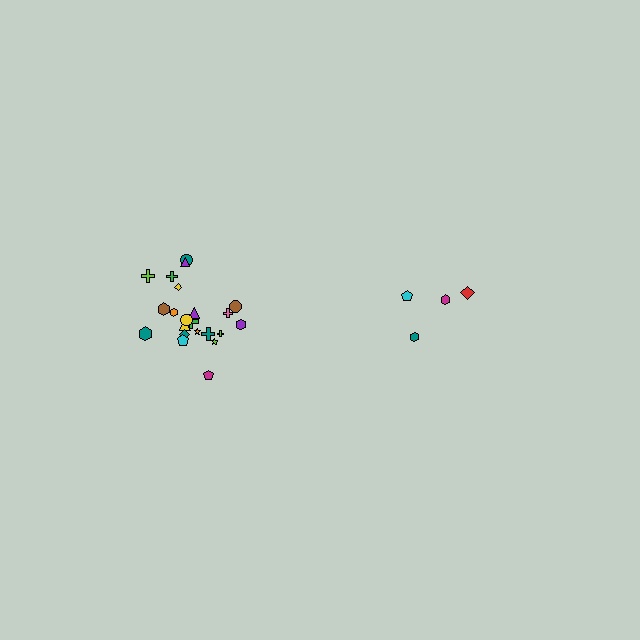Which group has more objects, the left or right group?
The left group.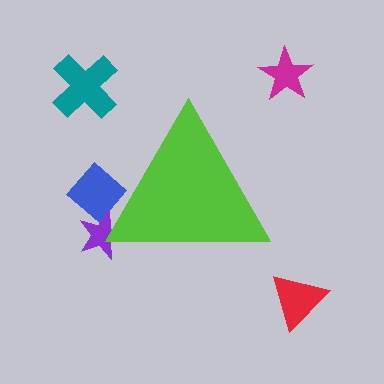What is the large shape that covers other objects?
A lime triangle.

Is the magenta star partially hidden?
No, the magenta star is fully visible.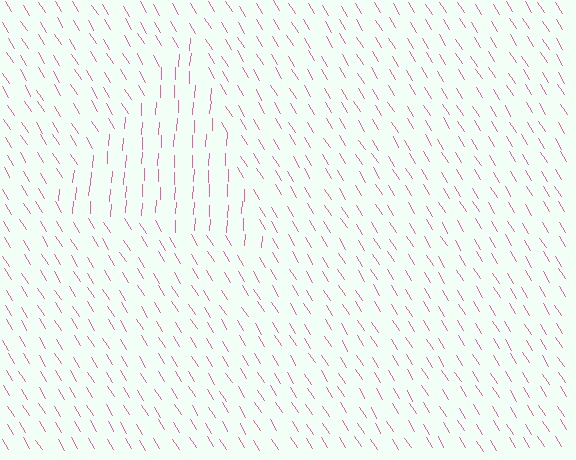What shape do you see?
I see a triangle.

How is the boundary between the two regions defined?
The boundary is defined purely by a change in line orientation (approximately 35 degrees difference). All lines are the same color and thickness.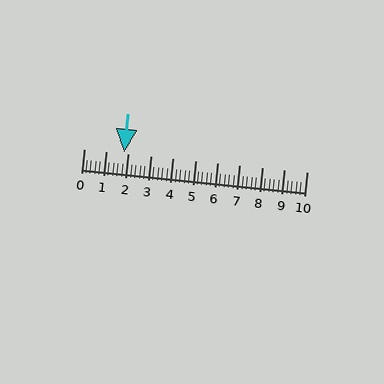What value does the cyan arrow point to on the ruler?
The cyan arrow points to approximately 1.8.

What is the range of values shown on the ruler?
The ruler shows values from 0 to 10.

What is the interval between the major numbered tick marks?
The major tick marks are spaced 1 units apart.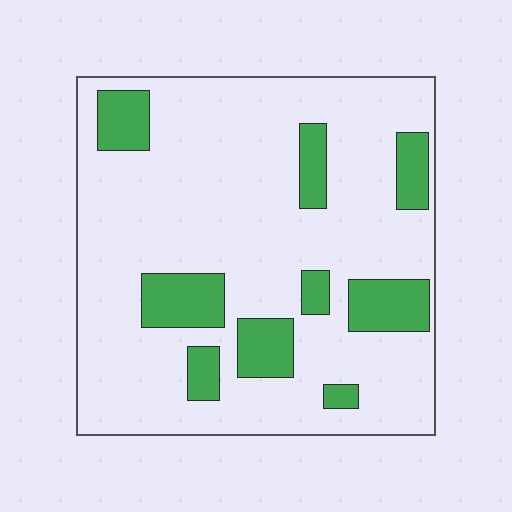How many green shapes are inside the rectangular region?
9.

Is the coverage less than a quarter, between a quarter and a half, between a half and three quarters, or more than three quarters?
Less than a quarter.